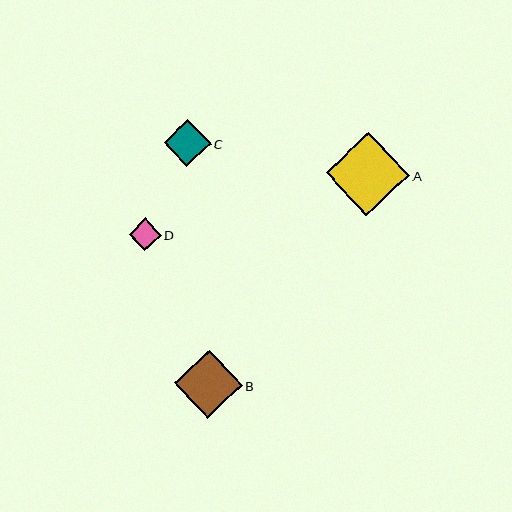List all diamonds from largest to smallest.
From largest to smallest: A, B, C, D.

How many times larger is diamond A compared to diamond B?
Diamond A is approximately 1.2 times the size of diamond B.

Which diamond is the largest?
Diamond A is the largest with a size of approximately 84 pixels.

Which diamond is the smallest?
Diamond D is the smallest with a size of approximately 32 pixels.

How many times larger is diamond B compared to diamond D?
Diamond B is approximately 2.1 times the size of diamond D.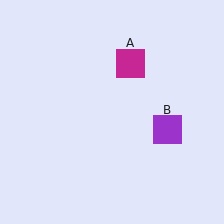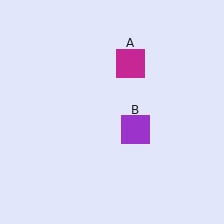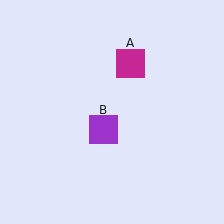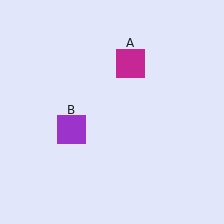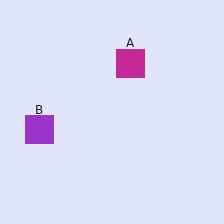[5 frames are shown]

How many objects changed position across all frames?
1 object changed position: purple square (object B).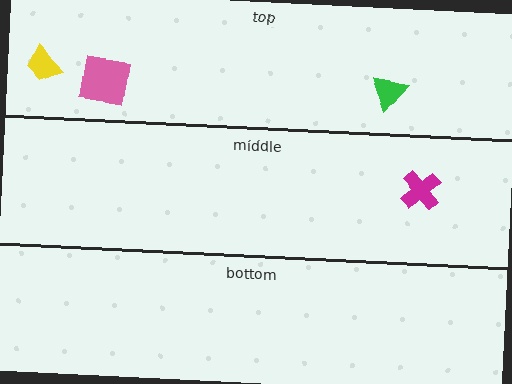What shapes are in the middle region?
The magenta cross.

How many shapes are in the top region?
3.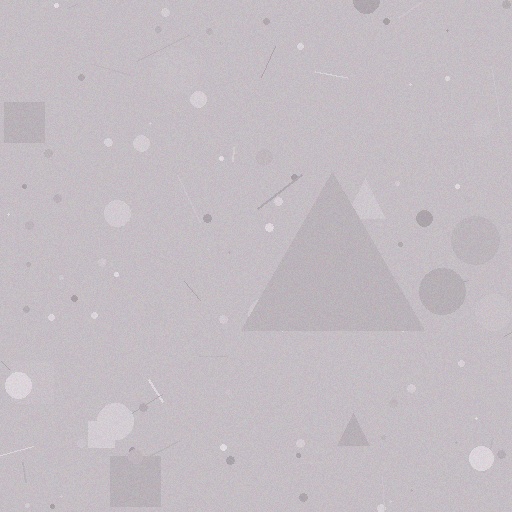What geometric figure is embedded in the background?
A triangle is embedded in the background.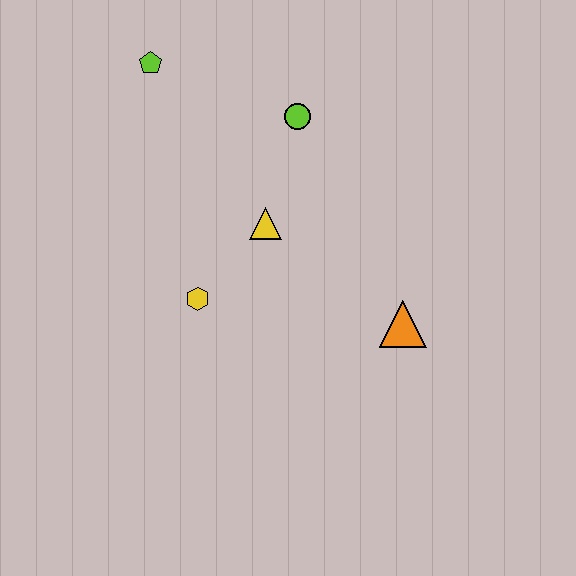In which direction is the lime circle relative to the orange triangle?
The lime circle is above the orange triangle.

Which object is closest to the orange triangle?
The yellow triangle is closest to the orange triangle.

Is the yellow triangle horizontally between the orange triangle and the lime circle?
No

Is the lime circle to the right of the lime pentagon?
Yes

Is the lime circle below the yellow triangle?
No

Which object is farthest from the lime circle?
The orange triangle is farthest from the lime circle.